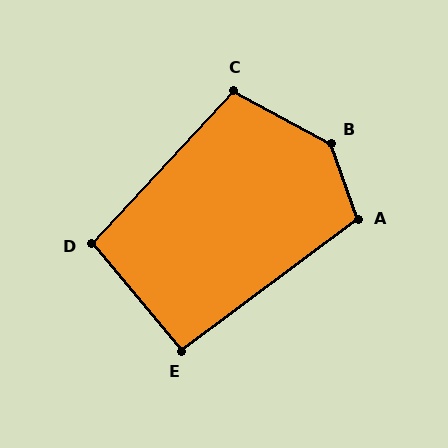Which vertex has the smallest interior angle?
E, at approximately 93 degrees.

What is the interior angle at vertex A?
Approximately 107 degrees (obtuse).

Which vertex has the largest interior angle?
B, at approximately 138 degrees.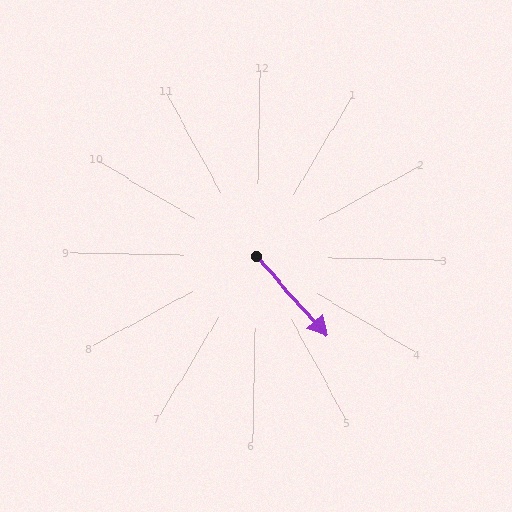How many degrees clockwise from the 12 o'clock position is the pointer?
Approximately 138 degrees.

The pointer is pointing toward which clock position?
Roughly 5 o'clock.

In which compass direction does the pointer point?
Southeast.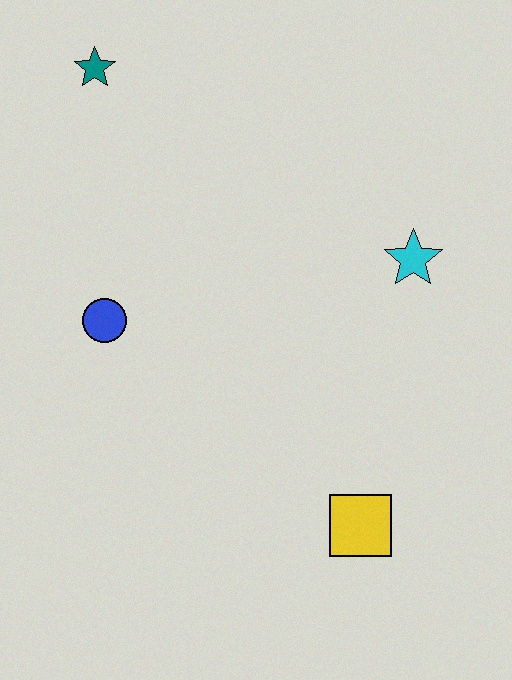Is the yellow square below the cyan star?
Yes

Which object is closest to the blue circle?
The teal star is closest to the blue circle.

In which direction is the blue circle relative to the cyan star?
The blue circle is to the left of the cyan star.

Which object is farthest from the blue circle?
The yellow square is farthest from the blue circle.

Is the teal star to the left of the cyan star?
Yes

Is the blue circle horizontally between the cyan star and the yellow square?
No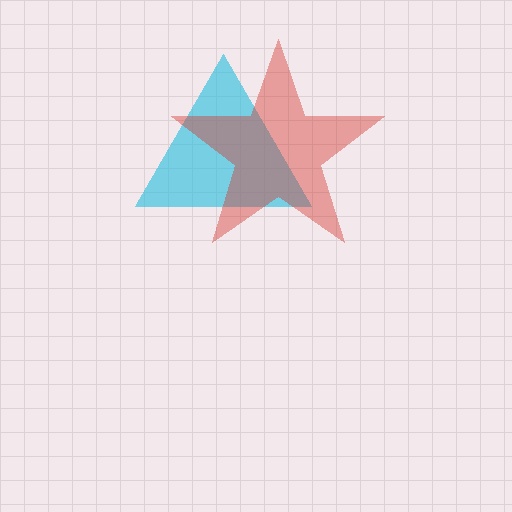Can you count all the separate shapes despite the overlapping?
Yes, there are 2 separate shapes.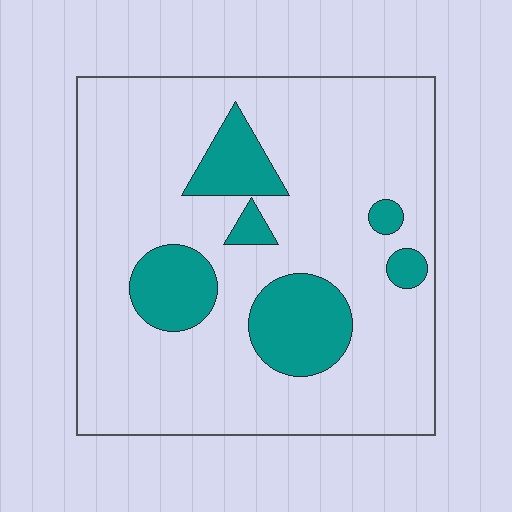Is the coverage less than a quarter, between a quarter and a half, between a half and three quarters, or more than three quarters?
Less than a quarter.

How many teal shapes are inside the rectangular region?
6.